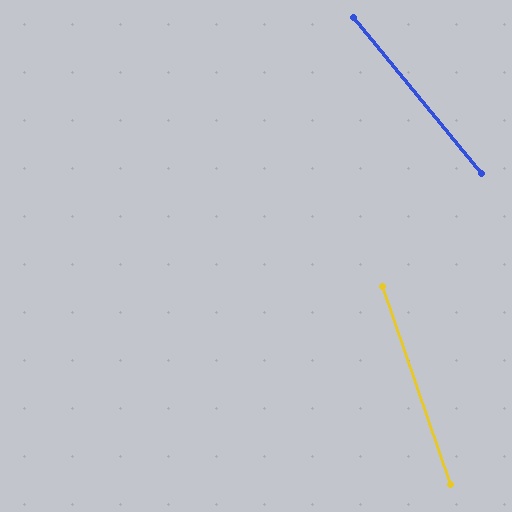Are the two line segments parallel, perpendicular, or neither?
Neither parallel nor perpendicular — they differ by about 20°.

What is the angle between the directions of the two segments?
Approximately 20 degrees.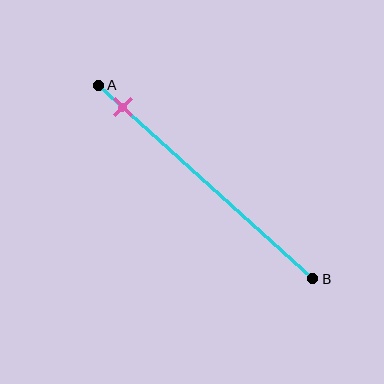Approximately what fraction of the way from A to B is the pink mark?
The pink mark is approximately 10% of the way from A to B.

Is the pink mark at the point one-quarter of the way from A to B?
No, the mark is at about 10% from A, not at the 25% one-quarter point.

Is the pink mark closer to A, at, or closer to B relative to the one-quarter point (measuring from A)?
The pink mark is closer to point A than the one-quarter point of segment AB.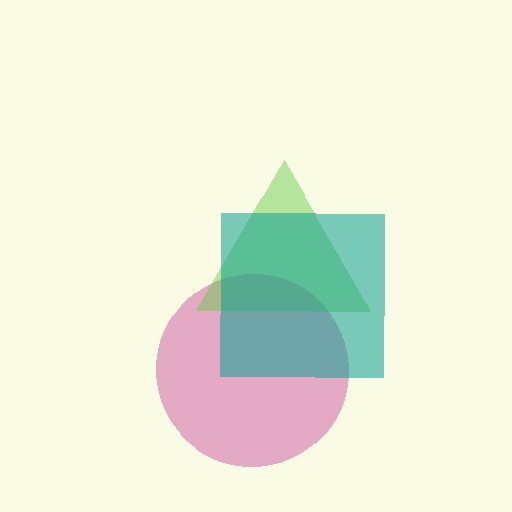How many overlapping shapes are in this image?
There are 3 overlapping shapes in the image.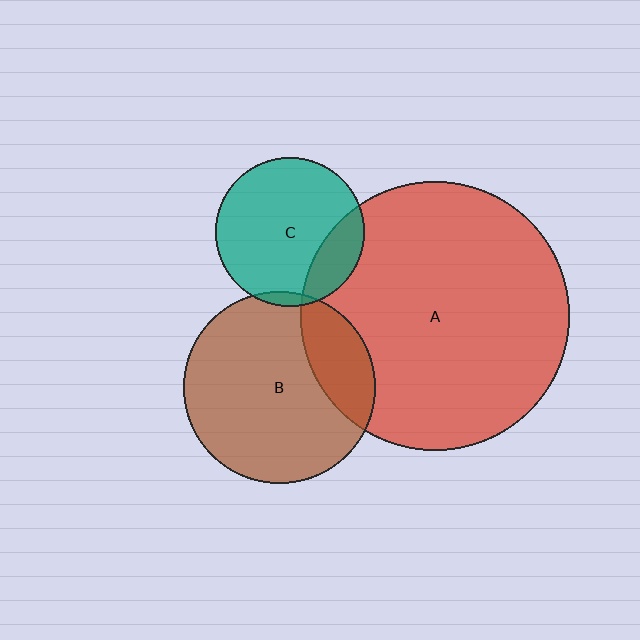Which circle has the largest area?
Circle A (red).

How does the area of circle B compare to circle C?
Approximately 1.7 times.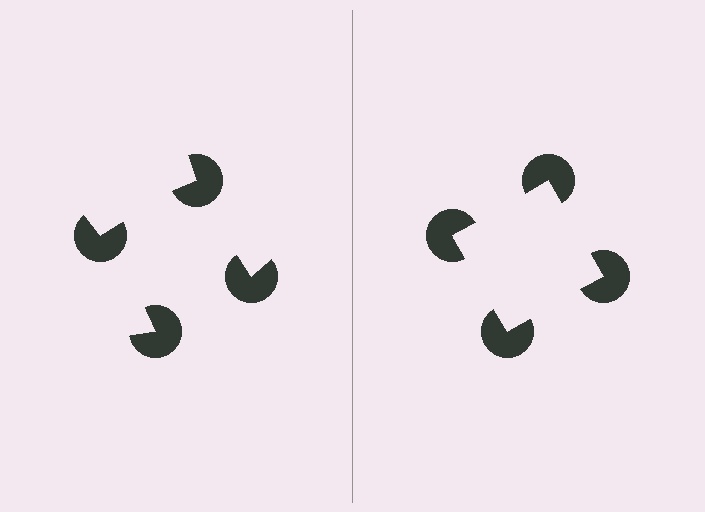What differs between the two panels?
The pac-man discs are positioned identically on both sides; only the wedge orientations differ. On the right they align to a square; on the left they are misaligned.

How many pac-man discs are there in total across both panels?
8 — 4 on each side.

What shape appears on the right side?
An illusory square.